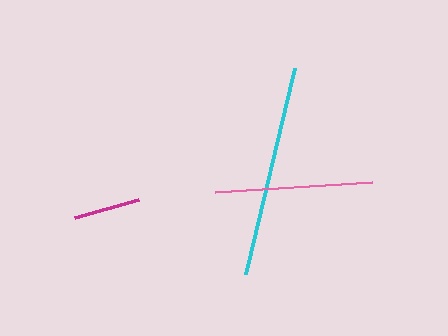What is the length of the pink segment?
The pink segment is approximately 157 pixels long.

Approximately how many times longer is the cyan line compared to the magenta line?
The cyan line is approximately 3.2 times the length of the magenta line.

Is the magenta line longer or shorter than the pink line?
The pink line is longer than the magenta line.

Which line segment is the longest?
The cyan line is the longest at approximately 212 pixels.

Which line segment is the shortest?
The magenta line is the shortest at approximately 66 pixels.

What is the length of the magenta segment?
The magenta segment is approximately 66 pixels long.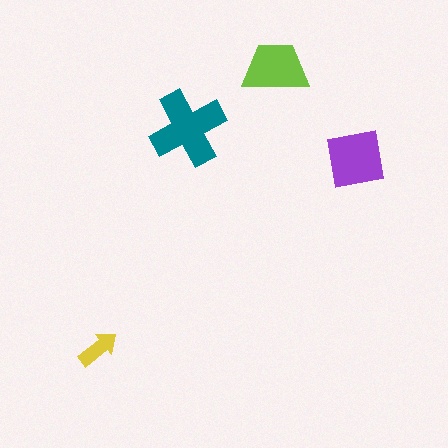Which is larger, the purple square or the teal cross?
The teal cross.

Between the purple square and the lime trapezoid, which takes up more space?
The purple square.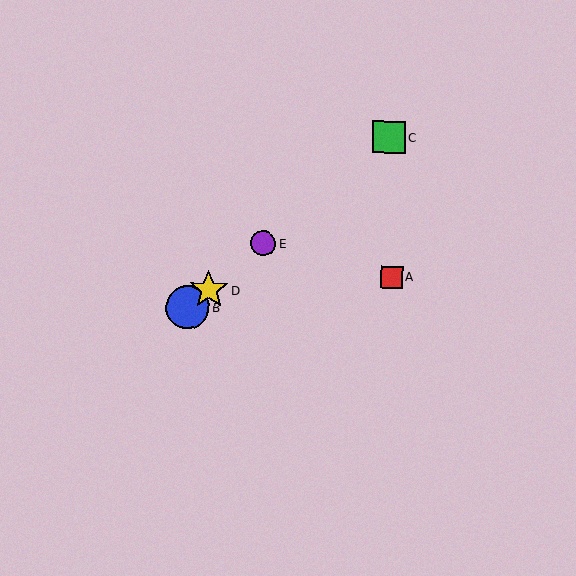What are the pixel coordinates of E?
Object E is at (264, 243).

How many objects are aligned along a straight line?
4 objects (B, C, D, E) are aligned along a straight line.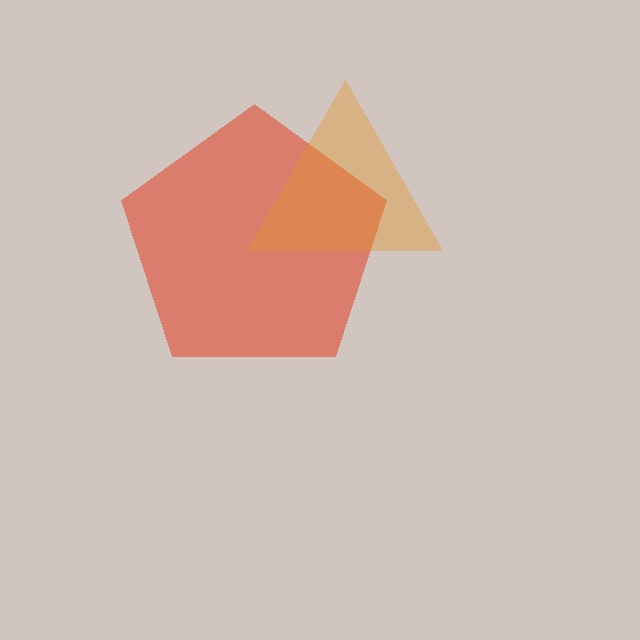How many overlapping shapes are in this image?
There are 2 overlapping shapes in the image.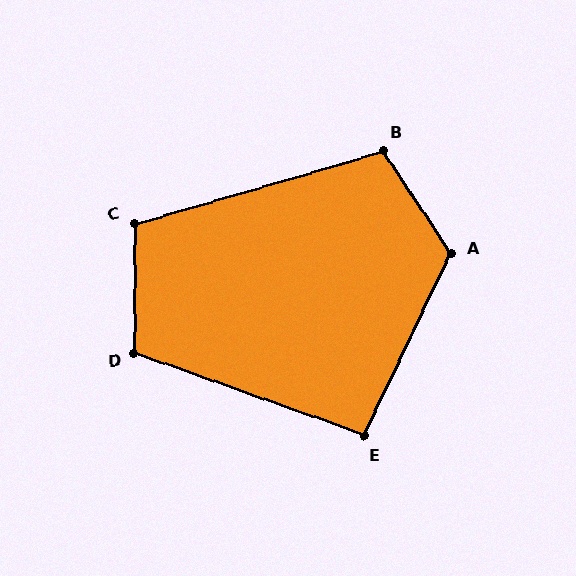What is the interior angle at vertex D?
Approximately 110 degrees (obtuse).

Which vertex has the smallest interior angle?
E, at approximately 96 degrees.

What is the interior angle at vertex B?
Approximately 107 degrees (obtuse).